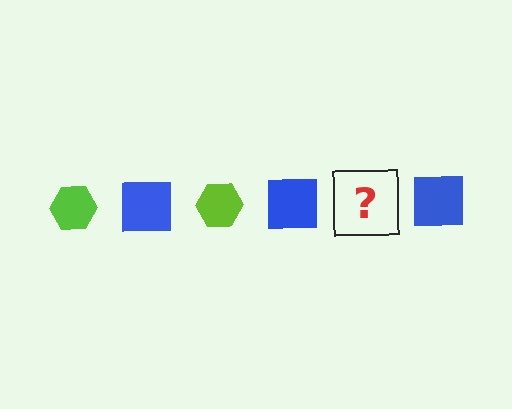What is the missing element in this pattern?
The missing element is a lime hexagon.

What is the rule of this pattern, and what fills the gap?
The rule is that the pattern alternates between lime hexagon and blue square. The gap should be filled with a lime hexagon.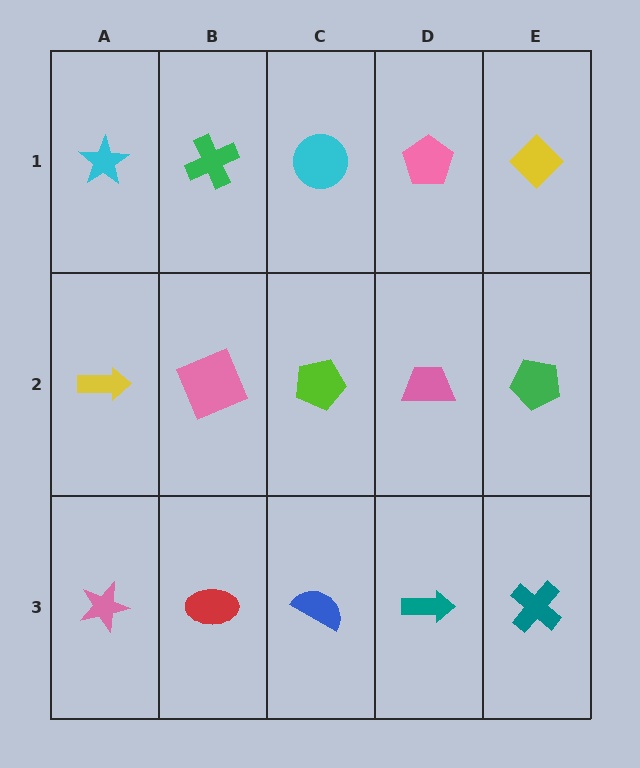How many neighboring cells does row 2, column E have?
3.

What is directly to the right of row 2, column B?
A lime pentagon.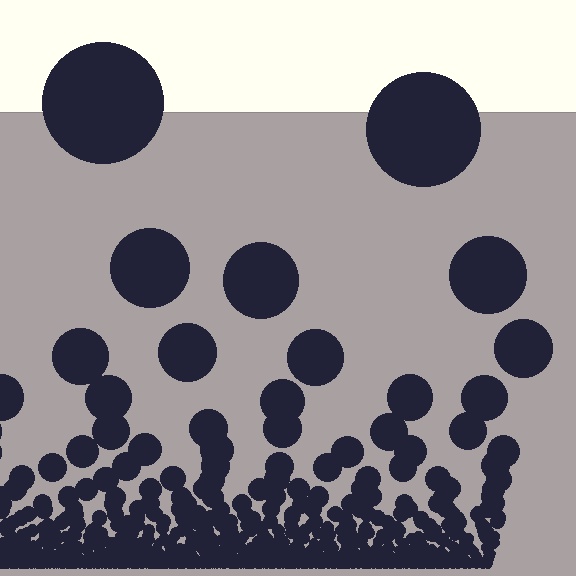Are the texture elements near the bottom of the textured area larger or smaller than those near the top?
Smaller. The gradient is inverted — elements near the bottom are smaller and denser.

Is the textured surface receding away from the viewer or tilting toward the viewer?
The surface appears to tilt toward the viewer. Texture elements get larger and sparser toward the top.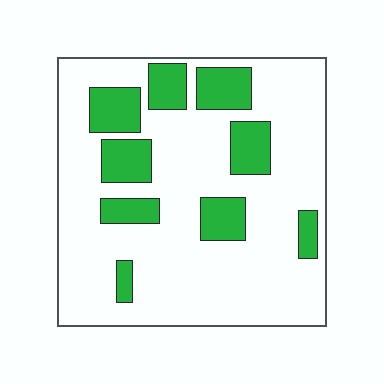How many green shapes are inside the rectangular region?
9.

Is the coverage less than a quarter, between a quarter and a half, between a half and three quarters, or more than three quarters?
Less than a quarter.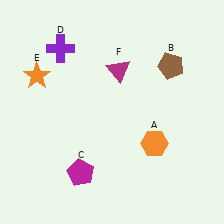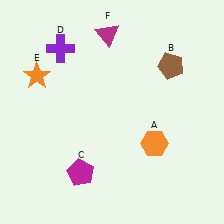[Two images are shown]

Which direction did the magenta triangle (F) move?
The magenta triangle (F) moved up.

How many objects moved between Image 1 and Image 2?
1 object moved between the two images.